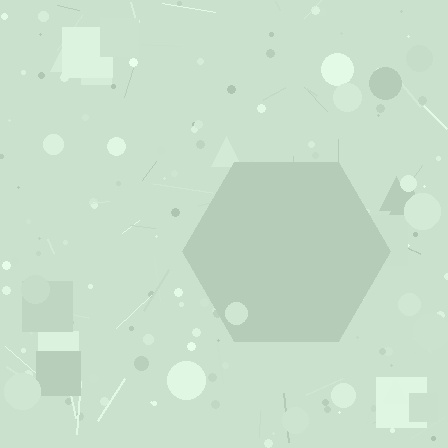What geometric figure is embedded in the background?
A hexagon is embedded in the background.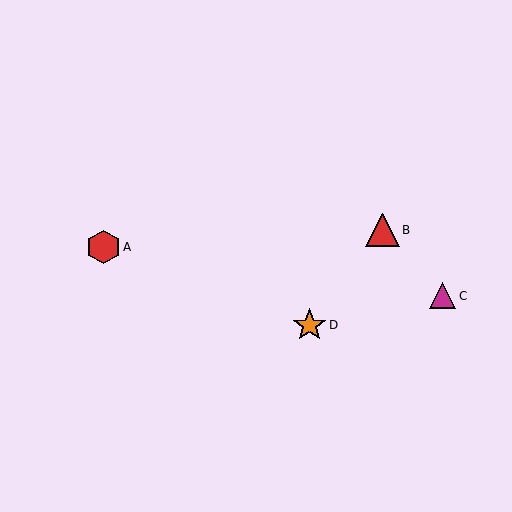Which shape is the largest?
The red hexagon (labeled A) is the largest.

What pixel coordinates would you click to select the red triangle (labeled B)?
Click at (383, 230) to select the red triangle B.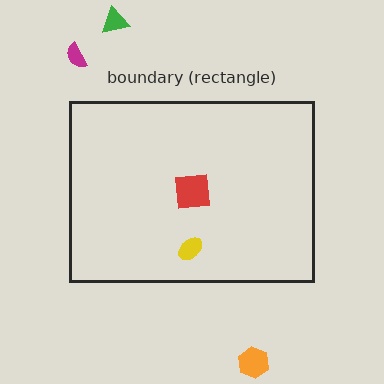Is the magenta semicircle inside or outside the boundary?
Outside.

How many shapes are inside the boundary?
2 inside, 3 outside.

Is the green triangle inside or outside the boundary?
Outside.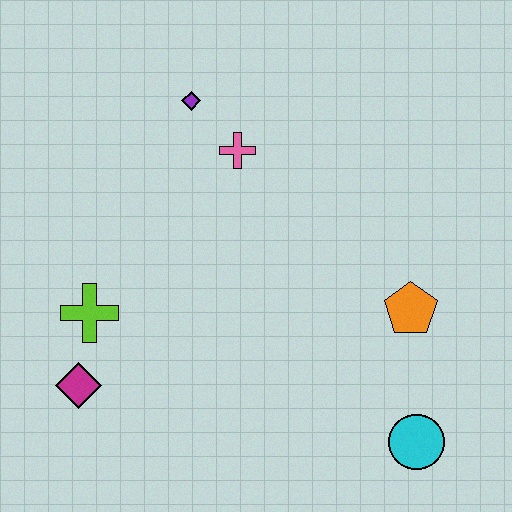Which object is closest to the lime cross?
The magenta diamond is closest to the lime cross.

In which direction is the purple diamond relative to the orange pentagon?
The purple diamond is to the left of the orange pentagon.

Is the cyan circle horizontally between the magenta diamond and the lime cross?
No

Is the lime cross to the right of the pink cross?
No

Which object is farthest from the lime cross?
The cyan circle is farthest from the lime cross.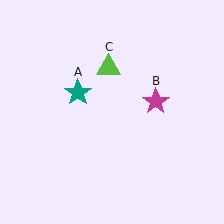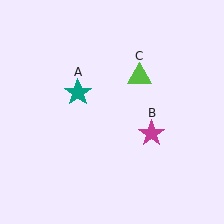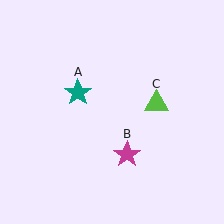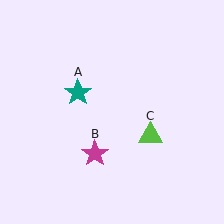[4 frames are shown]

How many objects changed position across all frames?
2 objects changed position: magenta star (object B), lime triangle (object C).